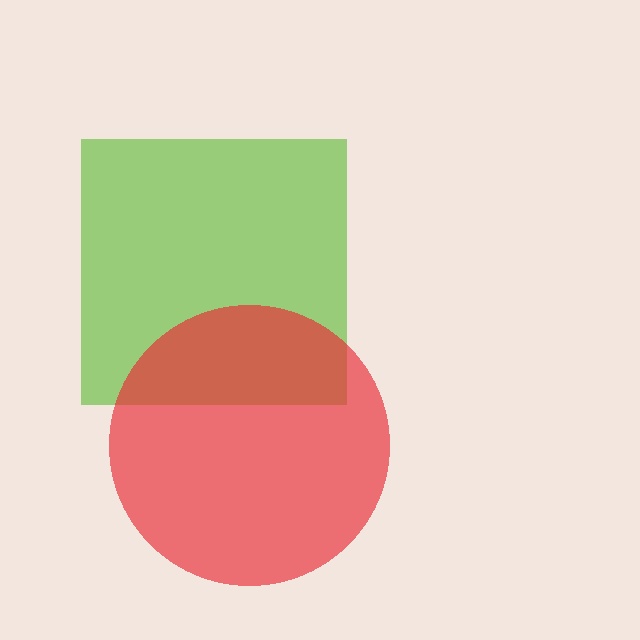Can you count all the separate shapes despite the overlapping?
Yes, there are 2 separate shapes.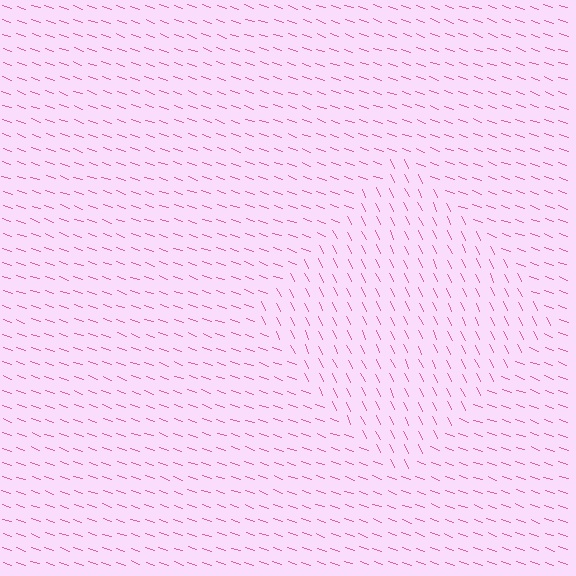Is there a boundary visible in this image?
Yes, there is a texture boundary formed by a change in line orientation.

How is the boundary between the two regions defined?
The boundary is defined purely by a change in line orientation (approximately 45 degrees difference). All lines are the same color and thickness.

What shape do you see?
I see a diamond.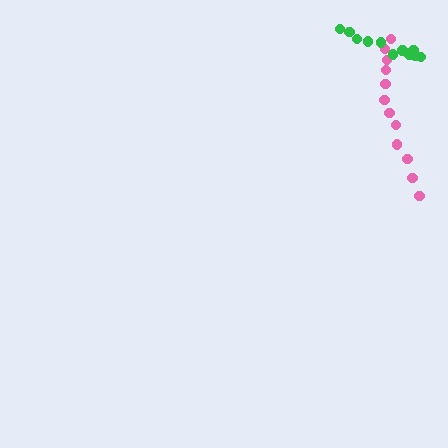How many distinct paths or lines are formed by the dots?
There are 2 distinct paths.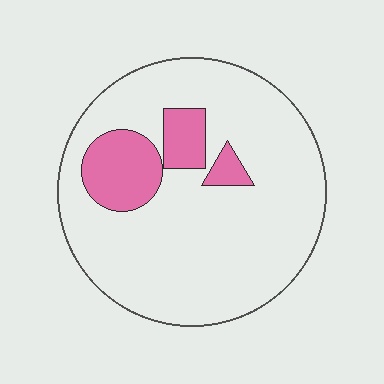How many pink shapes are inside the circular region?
3.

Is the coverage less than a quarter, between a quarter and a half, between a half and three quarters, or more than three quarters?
Less than a quarter.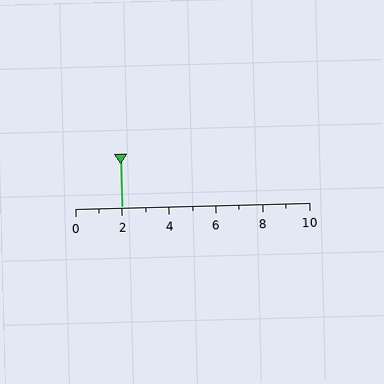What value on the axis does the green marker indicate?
The marker indicates approximately 2.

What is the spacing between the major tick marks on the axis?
The major ticks are spaced 2 apart.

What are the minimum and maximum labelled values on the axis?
The axis runs from 0 to 10.